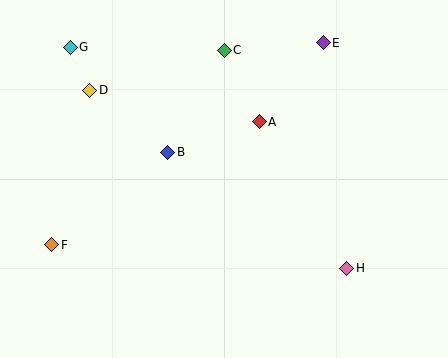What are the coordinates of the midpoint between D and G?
The midpoint between D and G is at (80, 69).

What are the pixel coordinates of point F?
Point F is at (52, 245).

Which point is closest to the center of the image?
Point B at (168, 152) is closest to the center.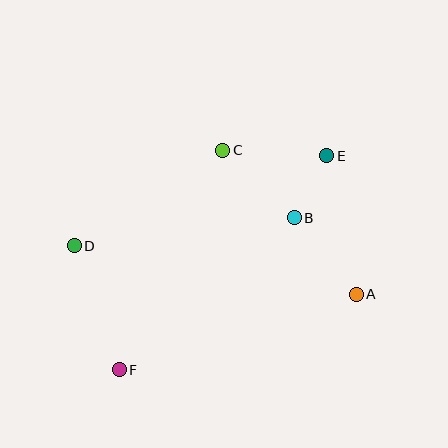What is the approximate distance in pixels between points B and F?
The distance between B and F is approximately 231 pixels.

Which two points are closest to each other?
Points B and E are closest to each other.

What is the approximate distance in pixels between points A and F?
The distance between A and F is approximately 249 pixels.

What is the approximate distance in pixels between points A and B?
The distance between A and B is approximately 98 pixels.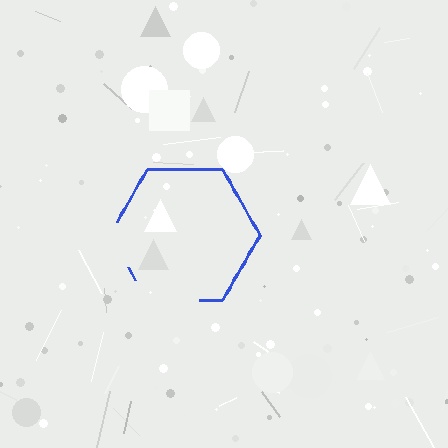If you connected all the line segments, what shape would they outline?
They would outline a hexagon.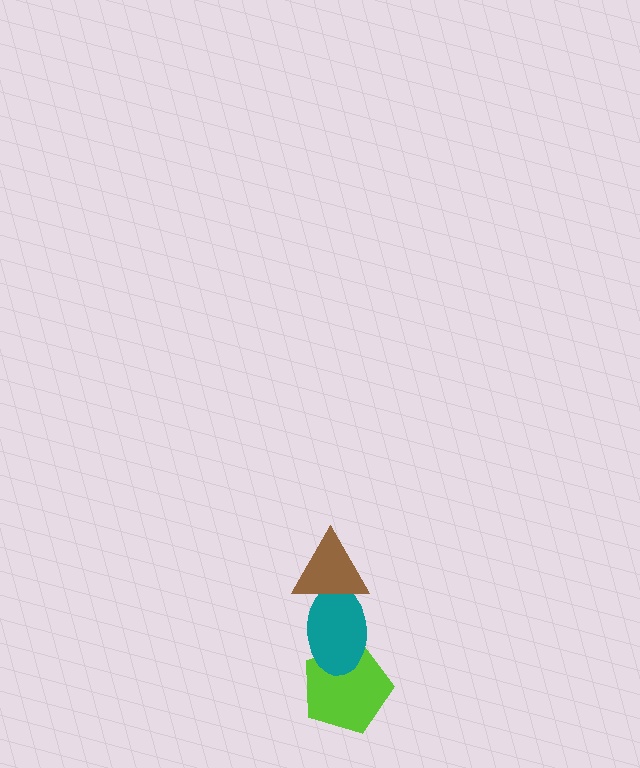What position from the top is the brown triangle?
The brown triangle is 1st from the top.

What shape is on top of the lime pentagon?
The teal ellipse is on top of the lime pentagon.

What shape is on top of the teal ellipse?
The brown triangle is on top of the teal ellipse.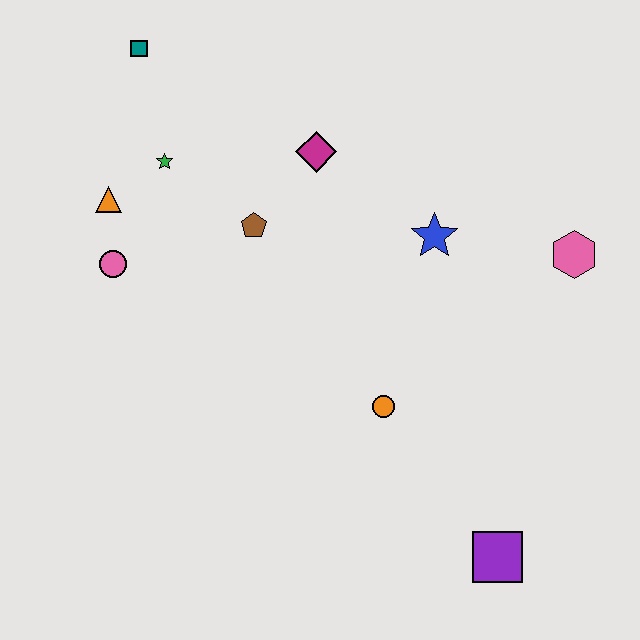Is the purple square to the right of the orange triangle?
Yes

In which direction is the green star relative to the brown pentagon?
The green star is to the left of the brown pentagon.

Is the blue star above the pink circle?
Yes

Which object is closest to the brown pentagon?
The magenta diamond is closest to the brown pentagon.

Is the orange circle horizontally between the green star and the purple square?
Yes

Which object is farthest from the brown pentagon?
The purple square is farthest from the brown pentagon.